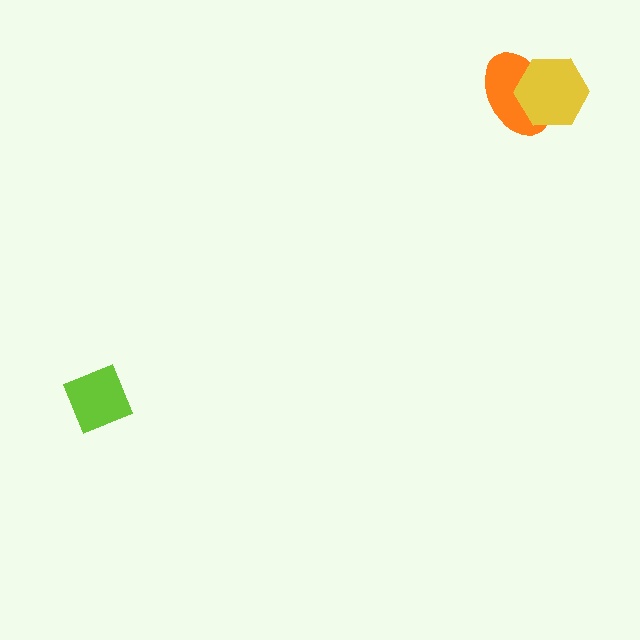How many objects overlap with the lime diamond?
0 objects overlap with the lime diamond.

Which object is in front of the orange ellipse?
The yellow hexagon is in front of the orange ellipse.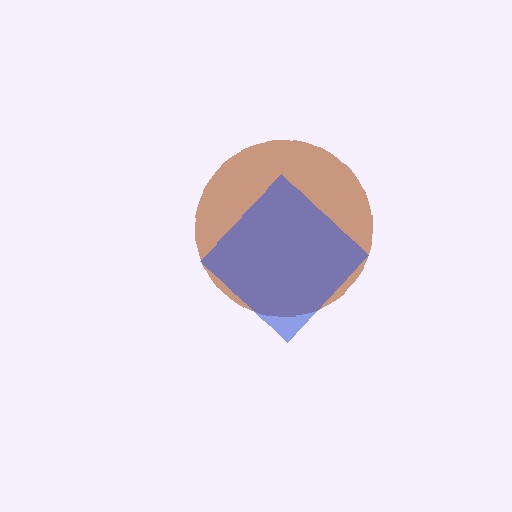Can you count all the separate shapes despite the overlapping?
Yes, there are 2 separate shapes.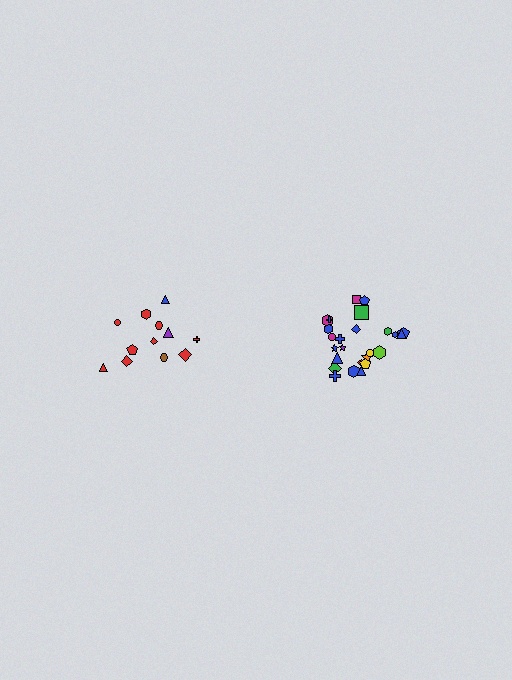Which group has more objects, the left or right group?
The right group.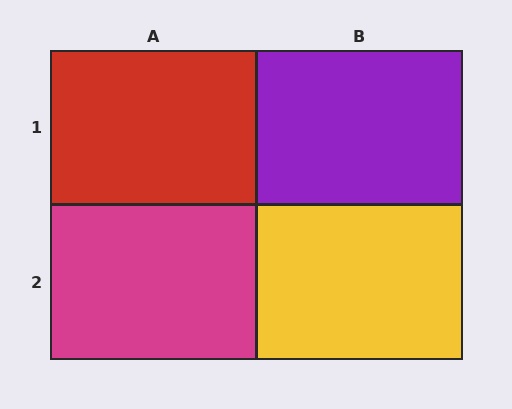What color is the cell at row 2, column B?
Yellow.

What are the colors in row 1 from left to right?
Red, purple.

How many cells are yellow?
1 cell is yellow.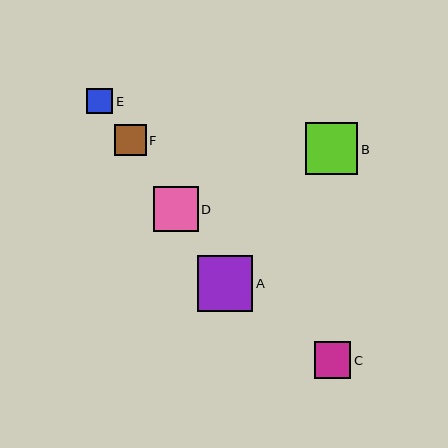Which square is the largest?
Square A is the largest with a size of approximately 56 pixels.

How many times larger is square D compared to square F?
Square D is approximately 1.4 times the size of square F.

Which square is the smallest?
Square E is the smallest with a size of approximately 26 pixels.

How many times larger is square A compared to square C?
Square A is approximately 1.5 times the size of square C.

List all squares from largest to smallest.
From largest to smallest: A, B, D, C, F, E.